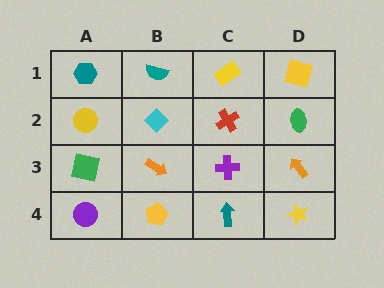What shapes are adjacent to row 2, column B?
A teal semicircle (row 1, column B), an orange arrow (row 3, column B), a yellow circle (row 2, column A), a red cross (row 2, column C).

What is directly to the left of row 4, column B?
A purple circle.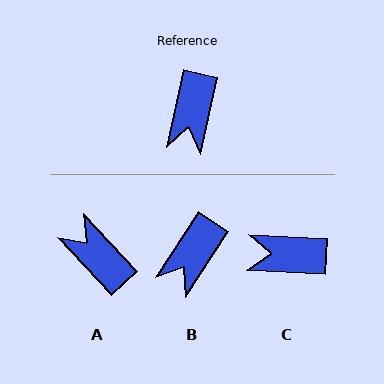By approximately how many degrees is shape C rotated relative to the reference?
Approximately 81 degrees clockwise.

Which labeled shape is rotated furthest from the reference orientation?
A, about 124 degrees away.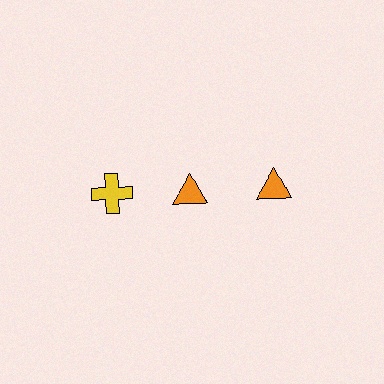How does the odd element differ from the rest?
It differs in both color (yellow instead of orange) and shape (cross instead of triangle).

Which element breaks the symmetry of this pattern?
The yellow cross in the top row, leftmost column breaks the symmetry. All other shapes are orange triangles.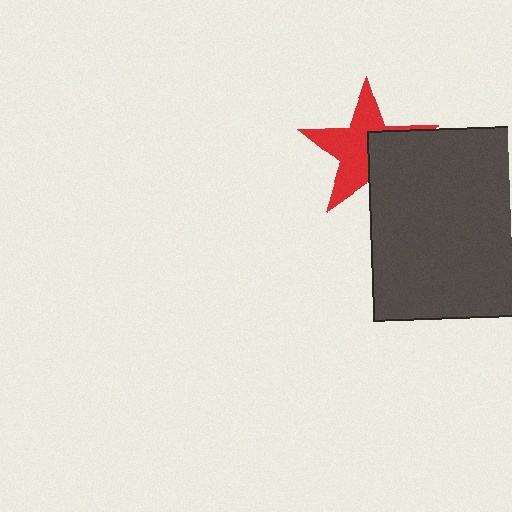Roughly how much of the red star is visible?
About half of it is visible (roughly 61%).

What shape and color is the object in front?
The object in front is a dark gray square.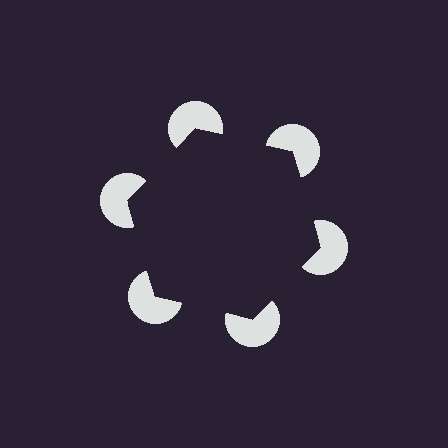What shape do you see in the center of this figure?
An illusory hexagon — its edges are inferred from the aligned wedge cuts in the pac-man discs, not physically drawn.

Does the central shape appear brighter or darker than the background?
It typically appears slightly darker than the background, even though no actual brightness change is drawn.